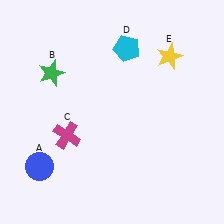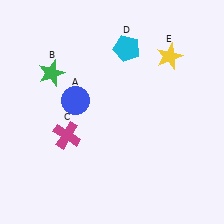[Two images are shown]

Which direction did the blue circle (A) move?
The blue circle (A) moved up.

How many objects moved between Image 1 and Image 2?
1 object moved between the two images.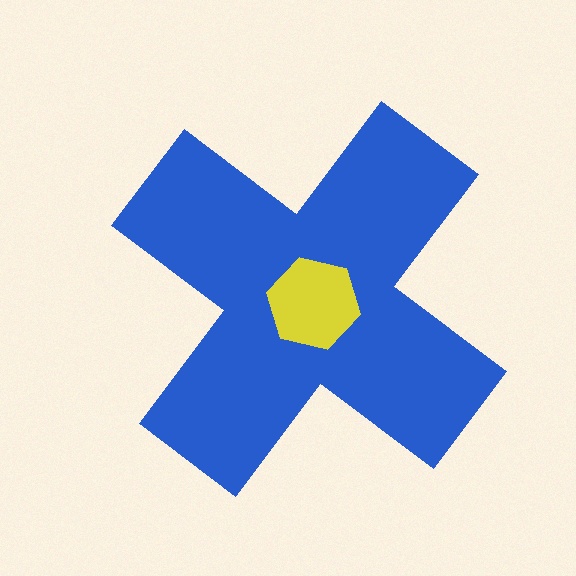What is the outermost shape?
The blue cross.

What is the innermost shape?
The yellow hexagon.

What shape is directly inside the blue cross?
The yellow hexagon.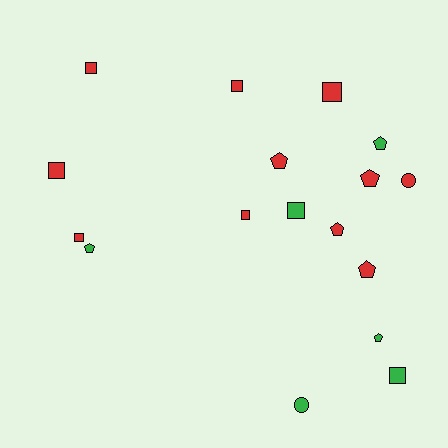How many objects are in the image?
There are 17 objects.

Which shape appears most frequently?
Square, with 8 objects.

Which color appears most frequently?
Red, with 11 objects.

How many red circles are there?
There is 1 red circle.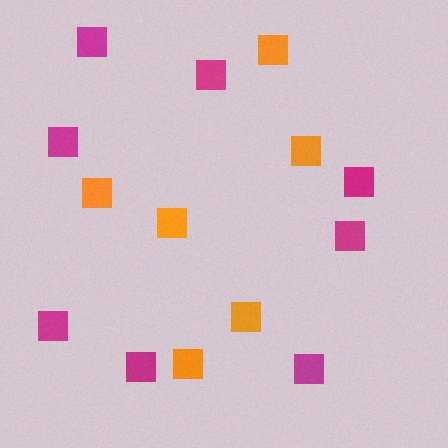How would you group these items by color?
There are 2 groups: one group of magenta squares (8) and one group of orange squares (6).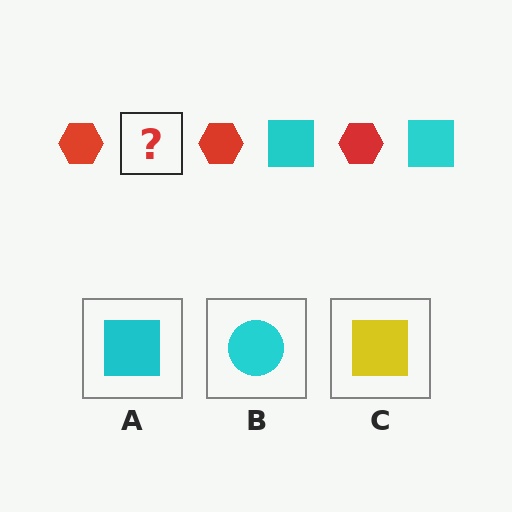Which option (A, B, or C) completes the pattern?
A.